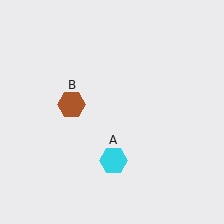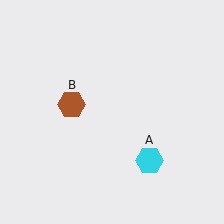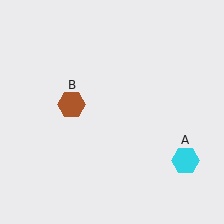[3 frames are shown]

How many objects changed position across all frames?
1 object changed position: cyan hexagon (object A).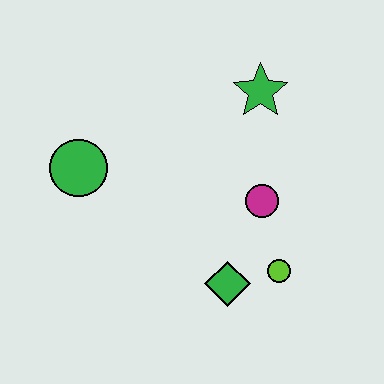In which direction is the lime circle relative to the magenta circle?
The lime circle is below the magenta circle.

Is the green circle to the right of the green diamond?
No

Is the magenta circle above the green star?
No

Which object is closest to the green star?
The magenta circle is closest to the green star.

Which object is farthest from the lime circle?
The green circle is farthest from the lime circle.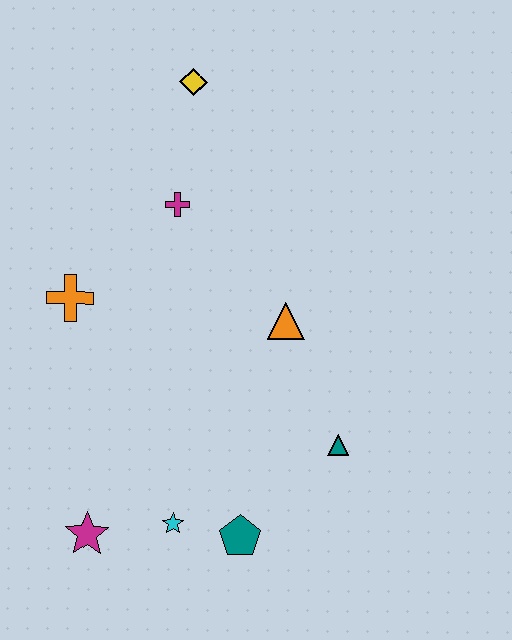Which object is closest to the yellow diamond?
The magenta cross is closest to the yellow diamond.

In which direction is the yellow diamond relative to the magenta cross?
The yellow diamond is above the magenta cross.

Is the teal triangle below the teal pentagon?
No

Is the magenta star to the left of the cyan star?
Yes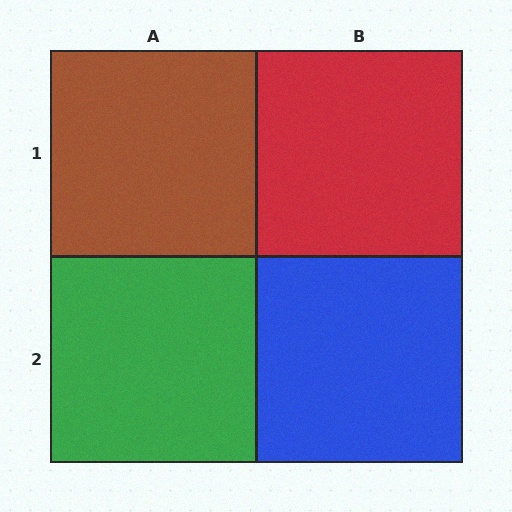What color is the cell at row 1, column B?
Red.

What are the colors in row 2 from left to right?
Green, blue.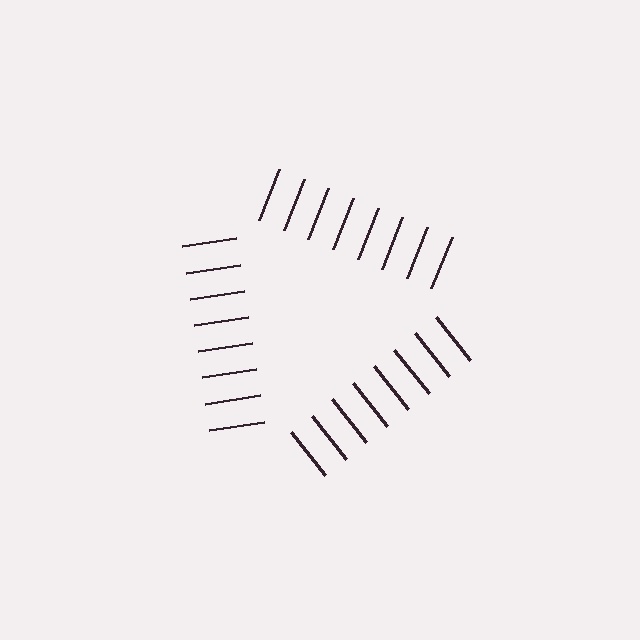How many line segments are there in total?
24 — 8 along each of the 3 edges.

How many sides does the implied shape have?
3 sides — the line-ends trace a triangle.